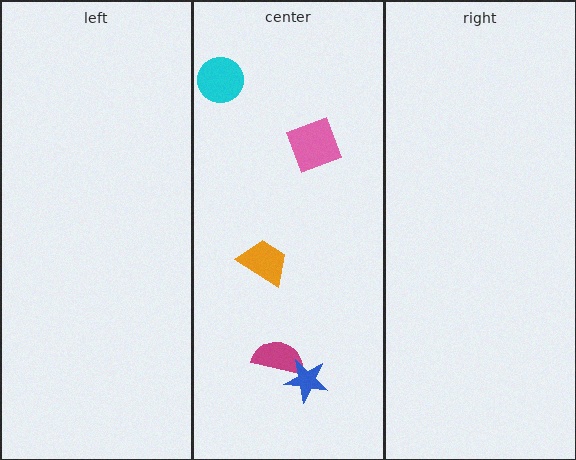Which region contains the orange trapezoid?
The center region.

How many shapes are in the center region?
5.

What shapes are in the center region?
The orange trapezoid, the magenta semicircle, the blue star, the cyan circle, the pink diamond.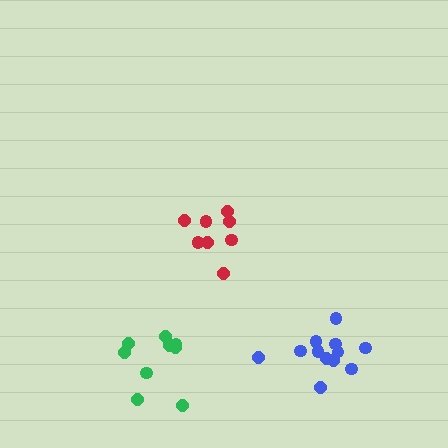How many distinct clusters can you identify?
There are 3 distinct clusters.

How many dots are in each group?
Group 1: 9 dots, Group 2: 12 dots, Group 3: 8 dots (29 total).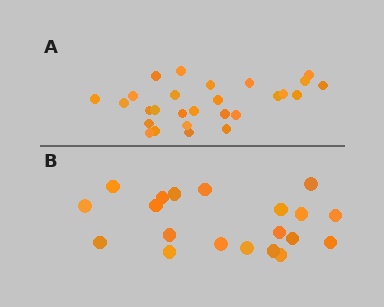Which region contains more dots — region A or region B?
Region A (the top region) has more dots.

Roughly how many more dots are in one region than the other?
Region A has roughly 8 or so more dots than region B.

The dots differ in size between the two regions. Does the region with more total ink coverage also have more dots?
No. Region B has more total ink coverage because its dots are larger, but region A actually contains more individual dots. Total area can be misleading — the number of items is what matters here.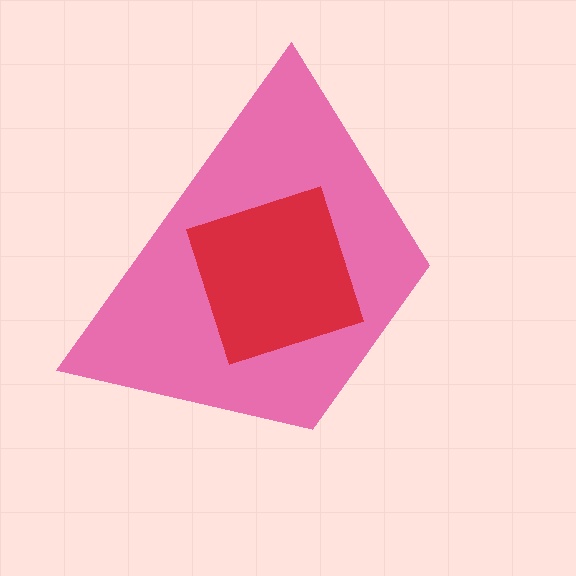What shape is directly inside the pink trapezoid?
The red square.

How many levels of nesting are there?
2.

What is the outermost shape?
The pink trapezoid.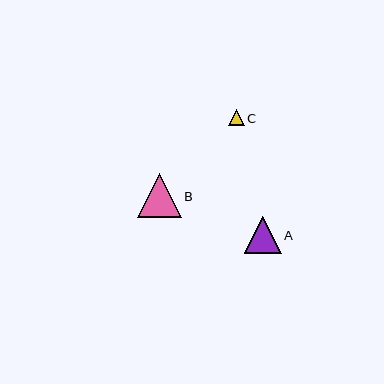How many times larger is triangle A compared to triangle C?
Triangle A is approximately 2.4 times the size of triangle C.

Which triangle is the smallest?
Triangle C is the smallest with a size of approximately 15 pixels.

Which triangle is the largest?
Triangle B is the largest with a size of approximately 44 pixels.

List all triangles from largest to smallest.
From largest to smallest: B, A, C.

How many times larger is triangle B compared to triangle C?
Triangle B is approximately 2.9 times the size of triangle C.